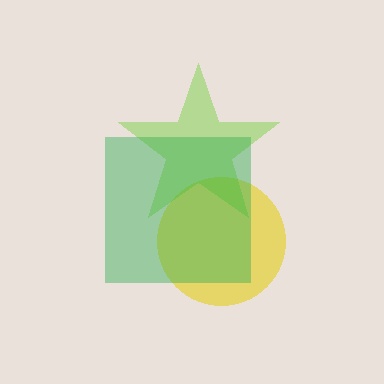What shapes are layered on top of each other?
The layered shapes are: a yellow circle, a lime star, a green square.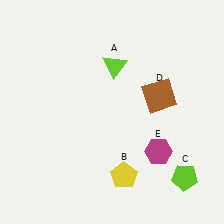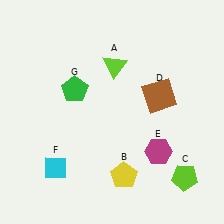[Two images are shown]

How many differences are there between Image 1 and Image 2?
There are 2 differences between the two images.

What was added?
A cyan diamond (F), a green pentagon (G) were added in Image 2.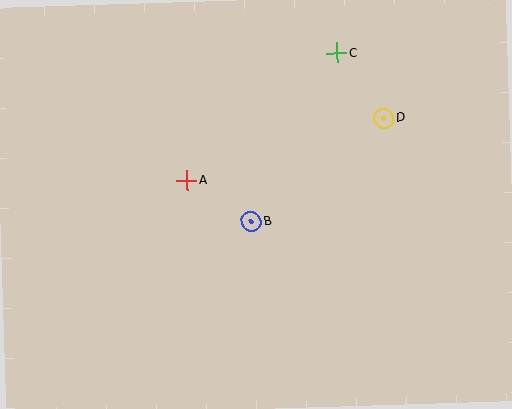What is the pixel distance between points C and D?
The distance between C and D is 80 pixels.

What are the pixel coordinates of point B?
Point B is at (251, 221).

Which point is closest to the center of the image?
Point B at (251, 221) is closest to the center.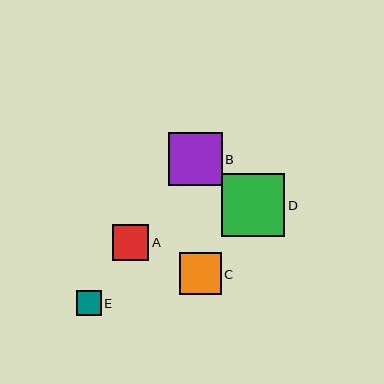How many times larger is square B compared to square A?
Square B is approximately 1.5 times the size of square A.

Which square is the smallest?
Square E is the smallest with a size of approximately 25 pixels.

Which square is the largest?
Square D is the largest with a size of approximately 63 pixels.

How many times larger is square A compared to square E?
Square A is approximately 1.5 times the size of square E.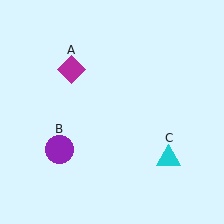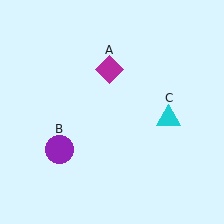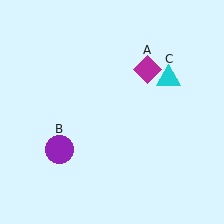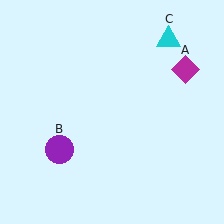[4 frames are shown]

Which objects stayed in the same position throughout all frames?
Purple circle (object B) remained stationary.